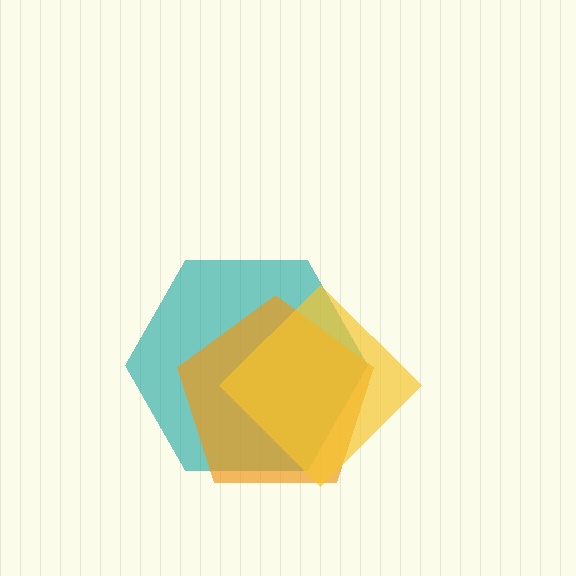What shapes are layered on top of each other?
The layered shapes are: a teal hexagon, an orange pentagon, a yellow diamond.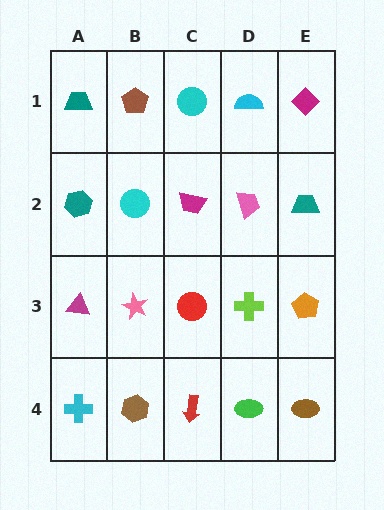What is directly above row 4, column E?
An orange pentagon.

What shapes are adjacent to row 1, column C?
A magenta trapezoid (row 2, column C), a brown pentagon (row 1, column B), a cyan semicircle (row 1, column D).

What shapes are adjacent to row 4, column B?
A pink star (row 3, column B), a cyan cross (row 4, column A), a red arrow (row 4, column C).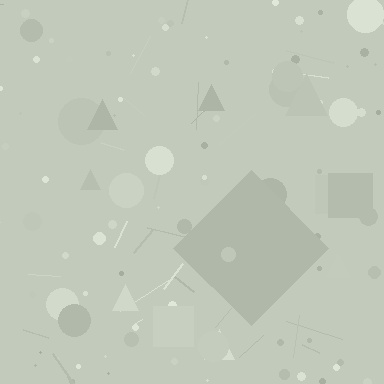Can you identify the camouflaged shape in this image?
The camouflaged shape is a diamond.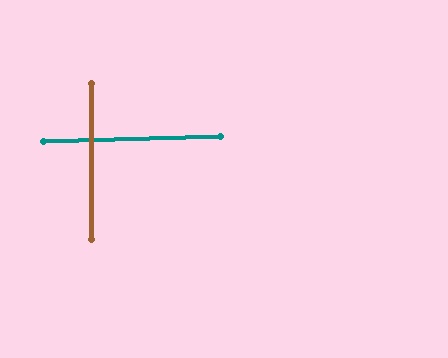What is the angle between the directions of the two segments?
Approximately 88 degrees.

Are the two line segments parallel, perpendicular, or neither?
Perpendicular — they meet at approximately 88°.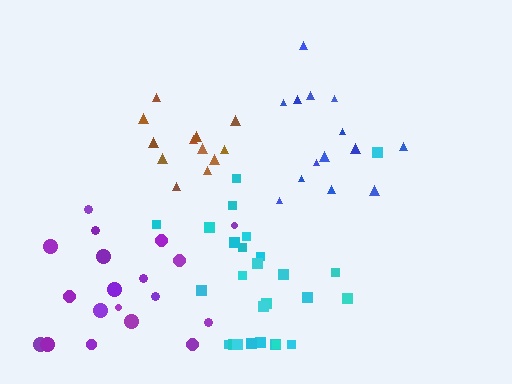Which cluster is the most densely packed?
Blue.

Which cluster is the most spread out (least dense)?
Purple.